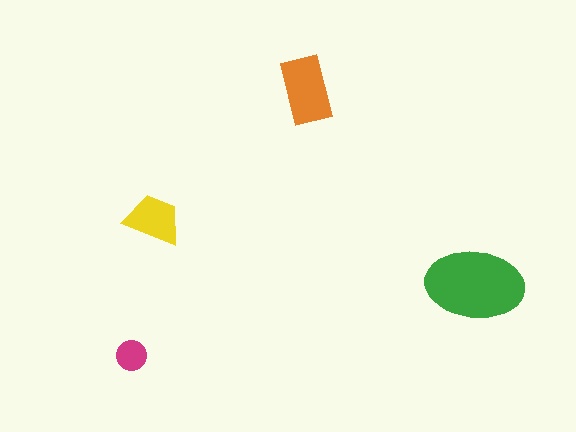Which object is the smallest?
The magenta circle.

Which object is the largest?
The green ellipse.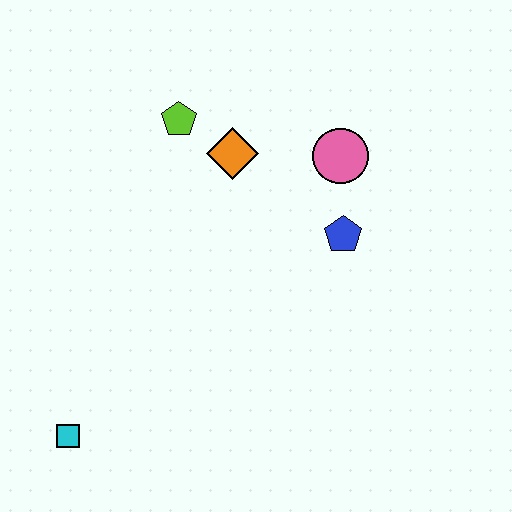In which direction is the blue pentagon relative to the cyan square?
The blue pentagon is to the right of the cyan square.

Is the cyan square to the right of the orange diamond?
No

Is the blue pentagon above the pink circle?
No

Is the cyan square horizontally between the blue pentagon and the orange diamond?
No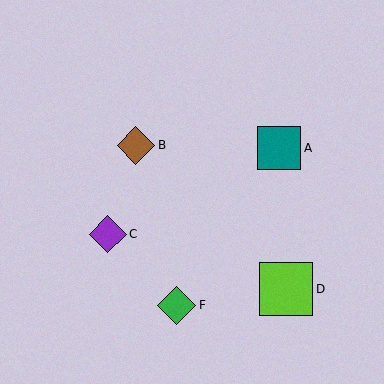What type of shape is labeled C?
Shape C is a purple diamond.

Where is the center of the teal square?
The center of the teal square is at (279, 148).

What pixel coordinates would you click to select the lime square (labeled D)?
Click at (286, 289) to select the lime square D.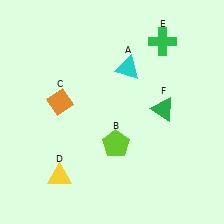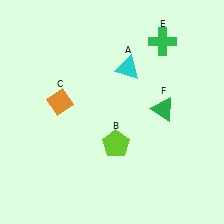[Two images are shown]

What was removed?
The yellow triangle (D) was removed in Image 2.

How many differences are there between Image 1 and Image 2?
There is 1 difference between the two images.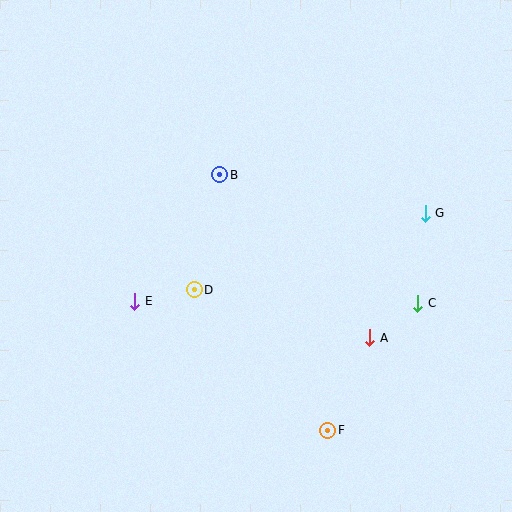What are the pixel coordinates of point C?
Point C is at (418, 303).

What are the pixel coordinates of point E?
Point E is at (135, 301).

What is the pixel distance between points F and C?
The distance between F and C is 155 pixels.